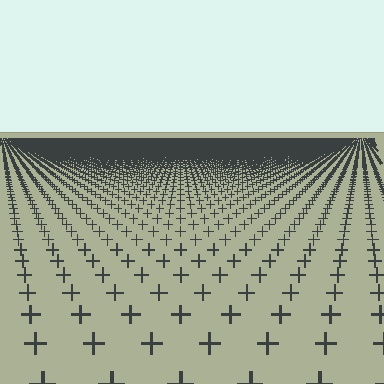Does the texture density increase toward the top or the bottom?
Density increases toward the top.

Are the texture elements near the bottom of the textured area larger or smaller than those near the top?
Larger. Near the bottom, elements are closer to the viewer and appear at a bigger on-screen size.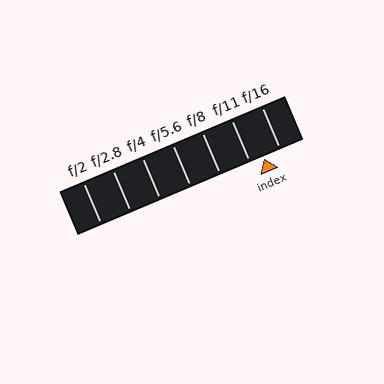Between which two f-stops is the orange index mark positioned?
The index mark is between f/11 and f/16.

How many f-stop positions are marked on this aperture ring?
There are 7 f-stop positions marked.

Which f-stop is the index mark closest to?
The index mark is closest to f/11.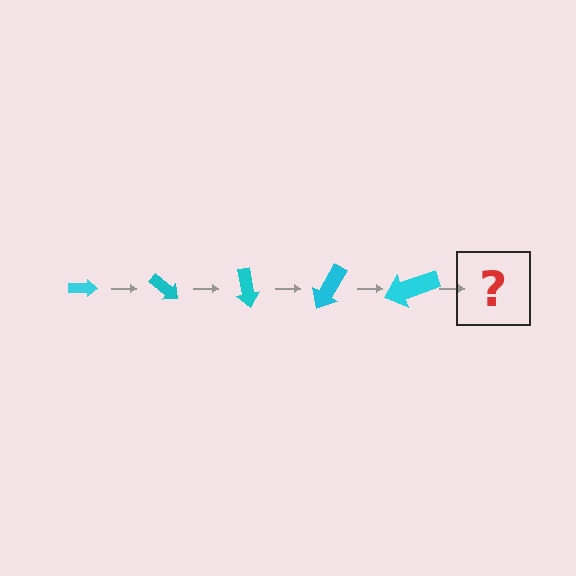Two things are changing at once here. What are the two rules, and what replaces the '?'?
The two rules are that the arrow grows larger each step and it rotates 40 degrees each step. The '?' should be an arrow, larger than the previous one and rotated 200 degrees from the start.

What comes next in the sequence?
The next element should be an arrow, larger than the previous one and rotated 200 degrees from the start.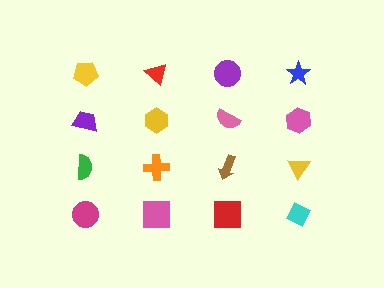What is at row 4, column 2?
A pink square.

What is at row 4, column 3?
A red square.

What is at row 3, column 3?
A brown arrow.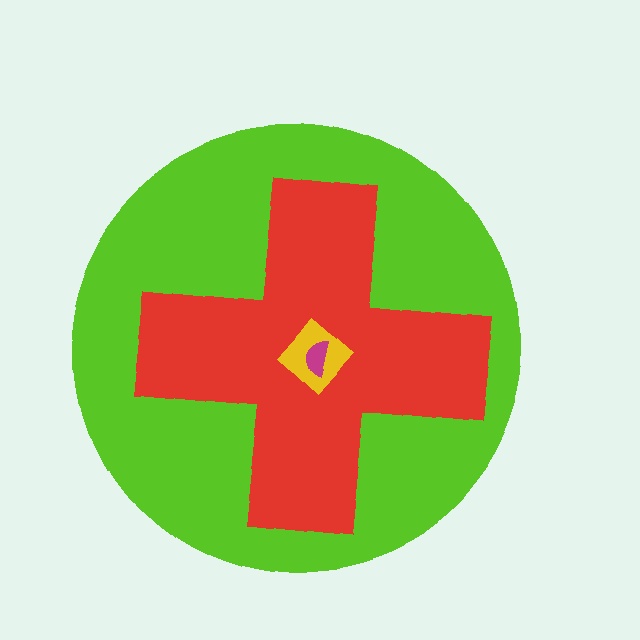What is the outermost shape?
The lime circle.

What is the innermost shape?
The magenta semicircle.